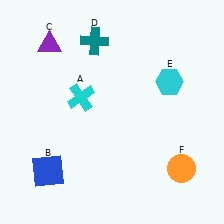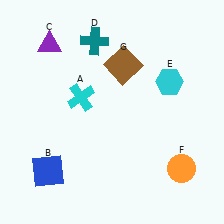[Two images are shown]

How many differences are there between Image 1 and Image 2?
There is 1 difference between the two images.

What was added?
A brown square (G) was added in Image 2.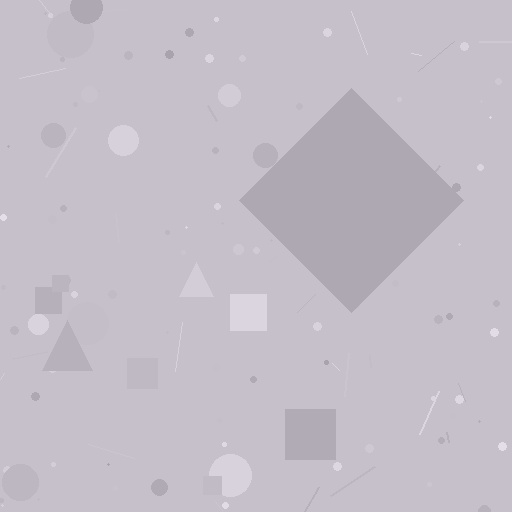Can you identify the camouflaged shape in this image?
The camouflaged shape is a diamond.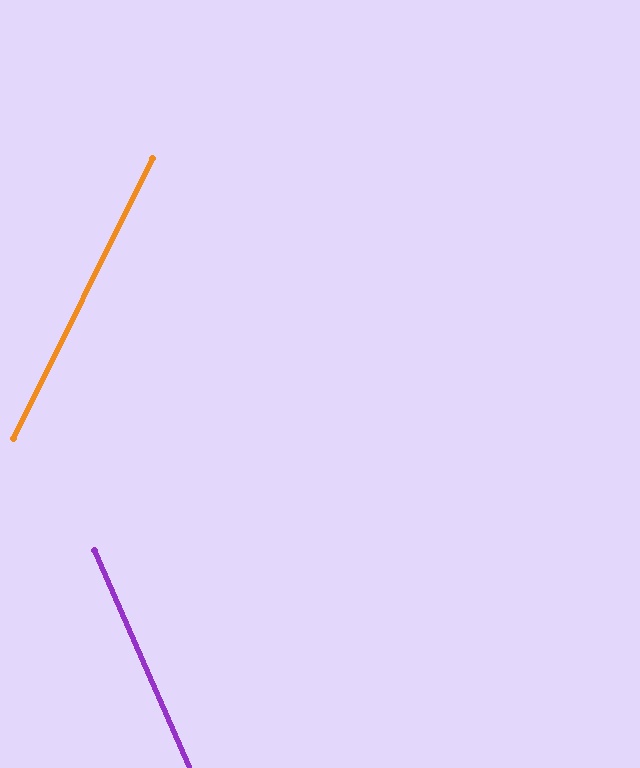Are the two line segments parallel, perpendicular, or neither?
Neither parallel nor perpendicular — they differ by about 50°.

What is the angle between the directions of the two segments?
Approximately 50 degrees.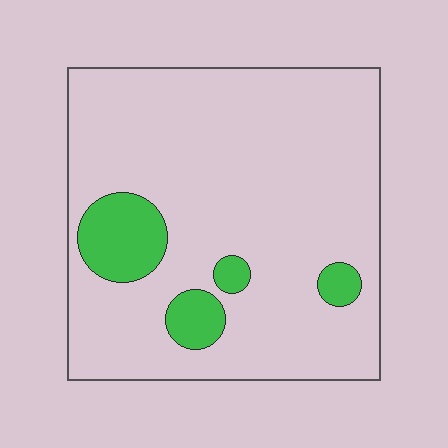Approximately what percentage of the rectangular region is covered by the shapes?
Approximately 10%.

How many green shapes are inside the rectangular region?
4.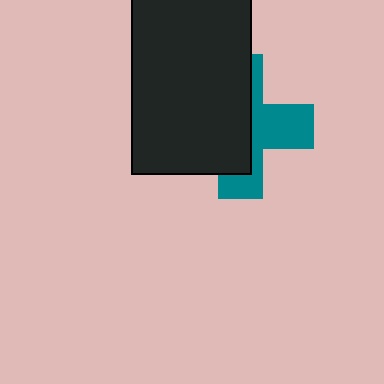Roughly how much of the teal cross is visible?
A small part of it is visible (roughly 43%).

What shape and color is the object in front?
The object in front is a black rectangle.